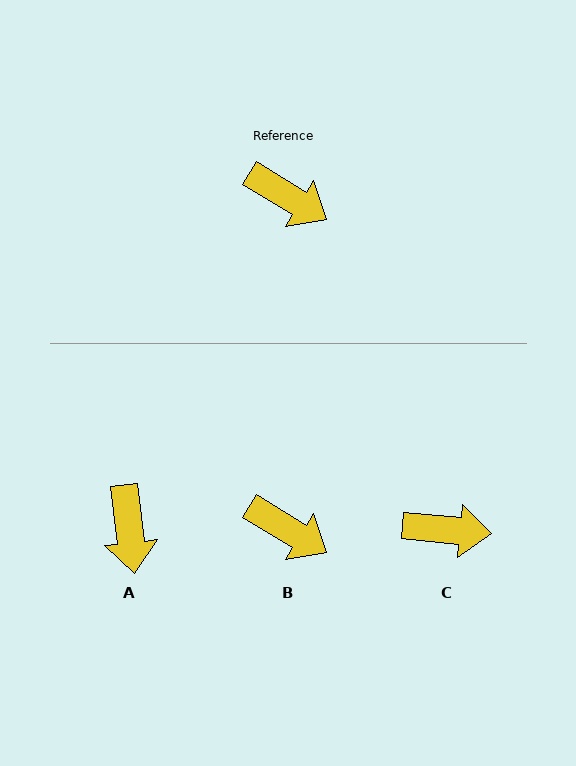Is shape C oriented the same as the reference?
No, it is off by about 26 degrees.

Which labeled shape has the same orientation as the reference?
B.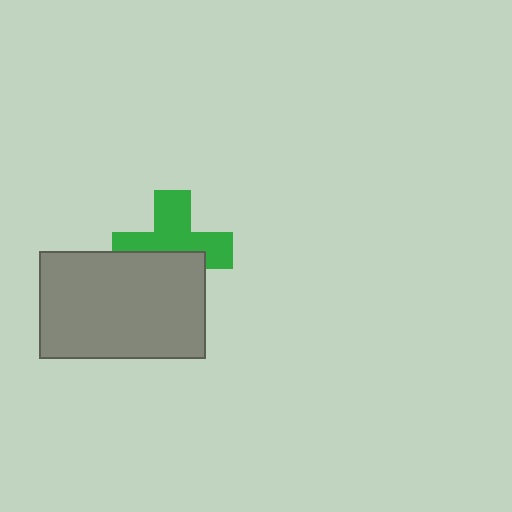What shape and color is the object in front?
The object in front is a gray rectangle.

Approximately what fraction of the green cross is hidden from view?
Roughly 42% of the green cross is hidden behind the gray rectangle.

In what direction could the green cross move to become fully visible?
The green cross could move up. That would shift it out from behind the gray rectangle entirely.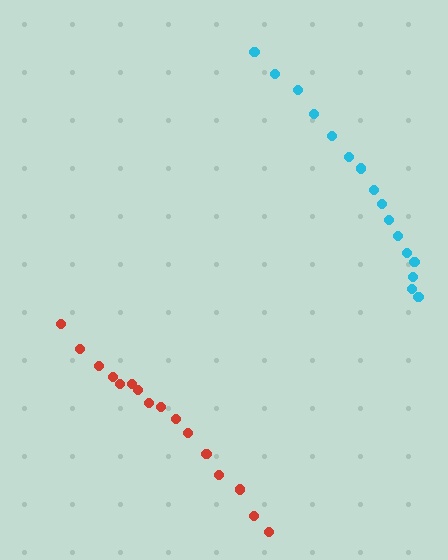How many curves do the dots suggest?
There are 2 distinct paths.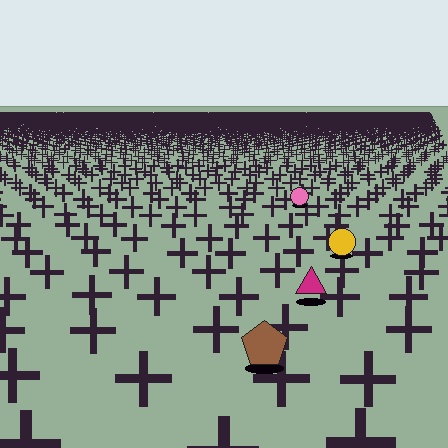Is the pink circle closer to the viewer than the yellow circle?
No. The yellow circle is closer — you can tell from the texture gradient: the ground texture is coarser near it.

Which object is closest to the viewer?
The brown pentagon is closest. The texture marks near it are larger and more spread out.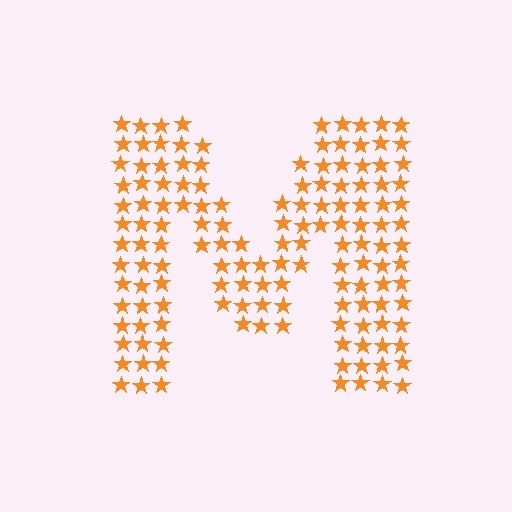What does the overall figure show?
The overall figure shows the letter M.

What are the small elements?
The small elements are stars.